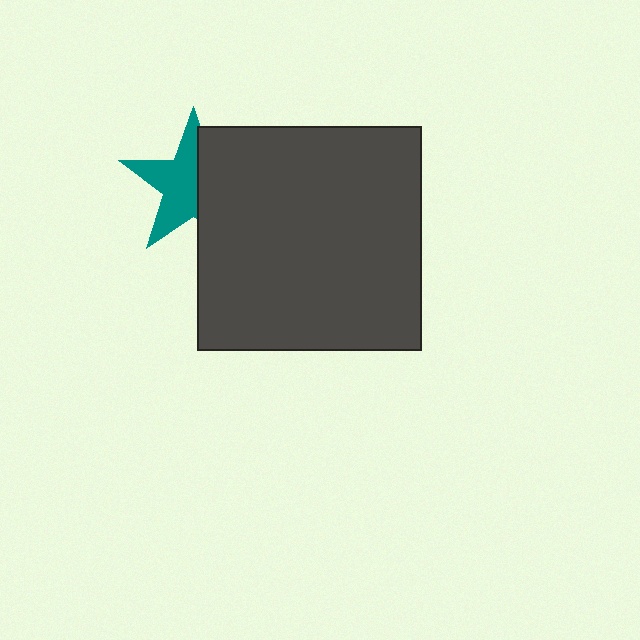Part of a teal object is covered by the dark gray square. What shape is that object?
It is a star.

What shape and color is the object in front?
The object in front is a dark gray square.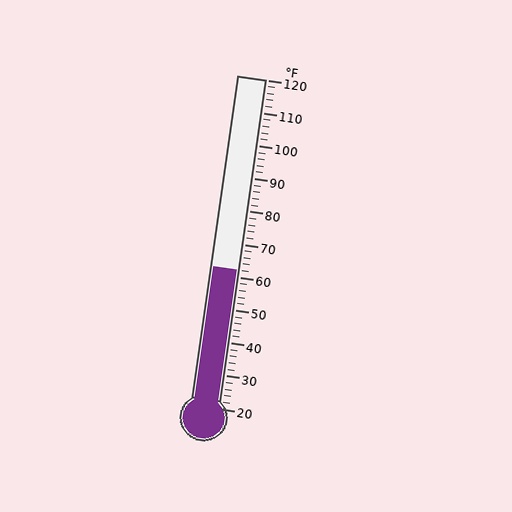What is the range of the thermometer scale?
The thermometer scale ranges from 20°F to 120°F.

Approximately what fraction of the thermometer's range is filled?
The thermometer is filled to approximately 40% of its range.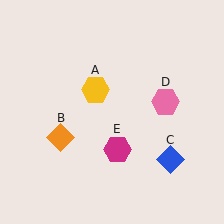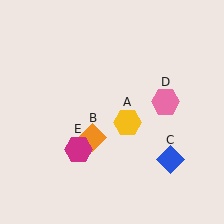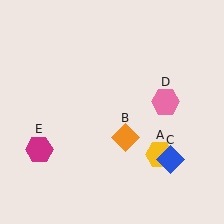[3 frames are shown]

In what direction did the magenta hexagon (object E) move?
The magenta hexagon (object E) moved left.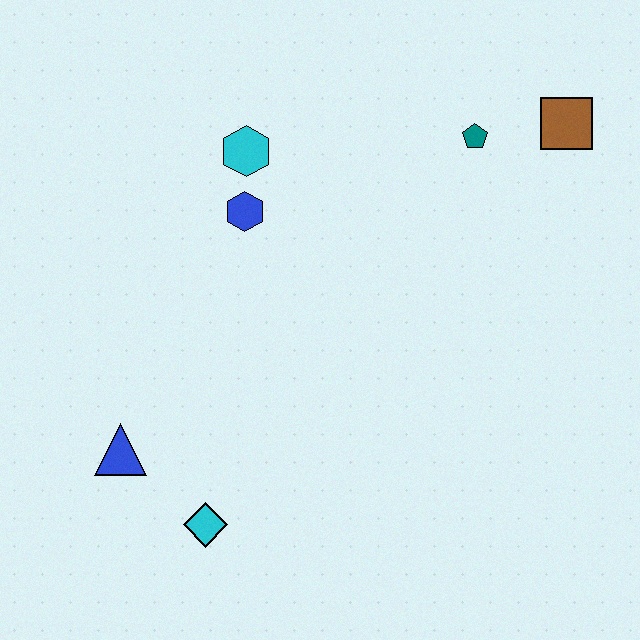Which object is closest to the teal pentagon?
The brown square is closest to the teal pentagon.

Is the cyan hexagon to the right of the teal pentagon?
No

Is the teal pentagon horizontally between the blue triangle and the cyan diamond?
No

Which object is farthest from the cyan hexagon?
The cyan diamond is farthest from the cyan hexagon.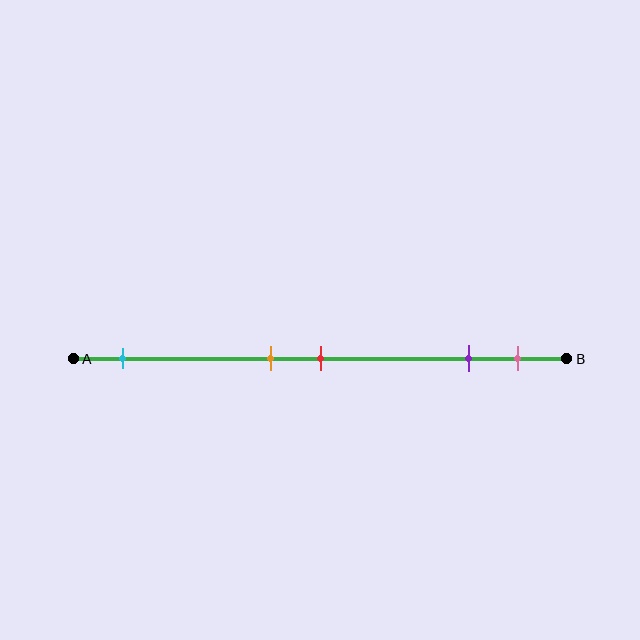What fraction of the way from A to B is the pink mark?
The pink mark is approximately 90% (0.9) of the way from A to B.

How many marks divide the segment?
There are 5 marks dividing the segment.